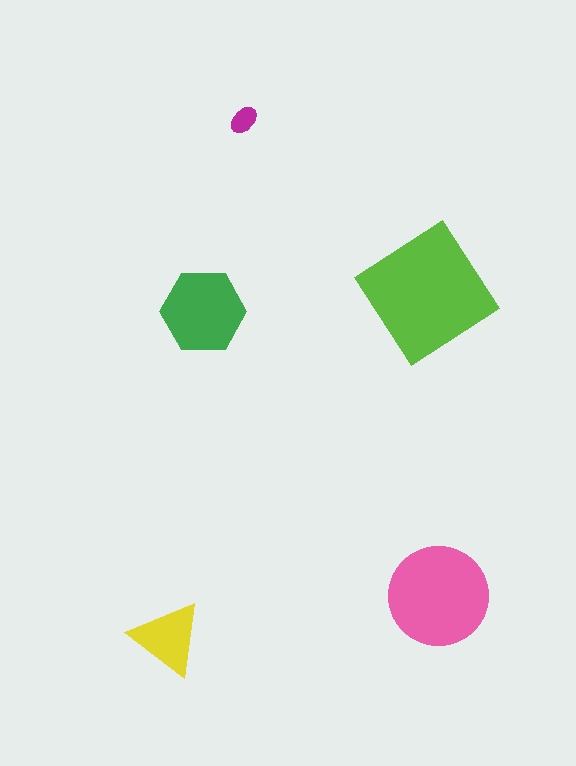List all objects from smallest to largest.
The magenta ellipse, the yellow triangle, the green hexagon, the pink circle, the lime diamond.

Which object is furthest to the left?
The yellow triangle is leftmost.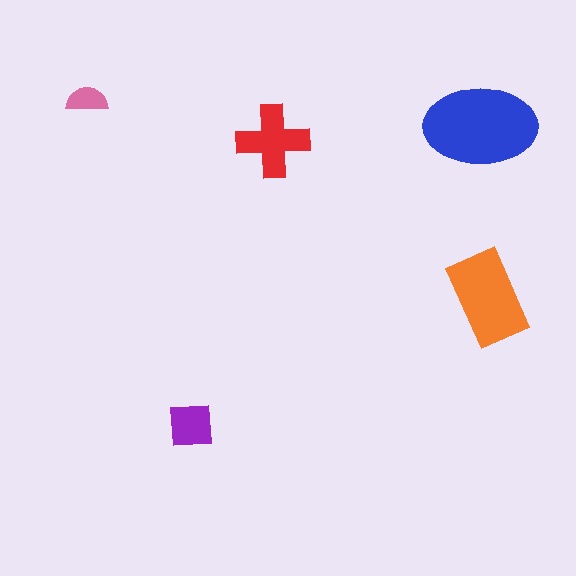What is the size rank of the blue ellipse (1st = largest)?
1st.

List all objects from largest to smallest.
The blue ellipse, the orange rectangle, the red cross, the purple square, the pink semicircle.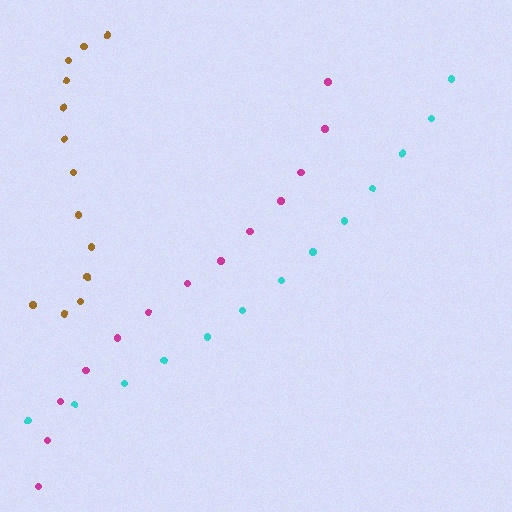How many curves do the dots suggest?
There are 3 distinct paths.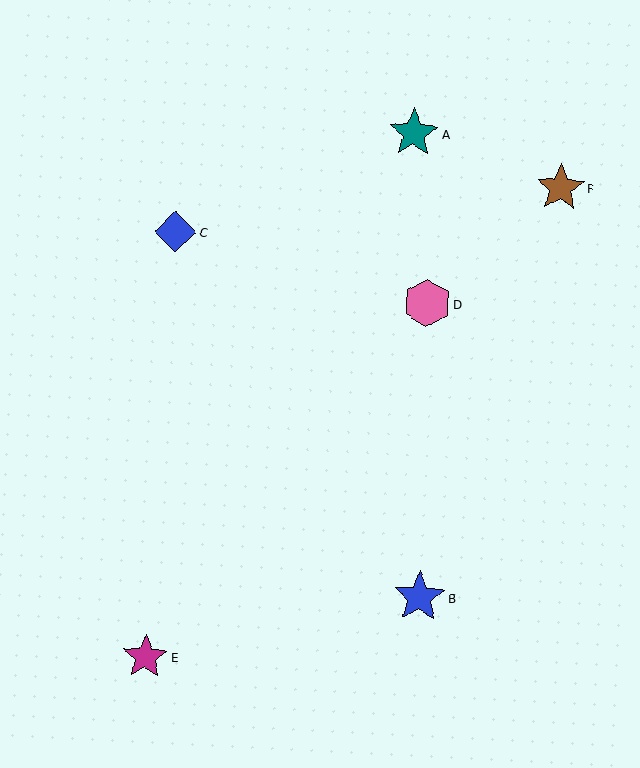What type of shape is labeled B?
Shape B is a blue star.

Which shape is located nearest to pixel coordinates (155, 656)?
The magenta star (labeled E) at (145, 657) is nearest to that location.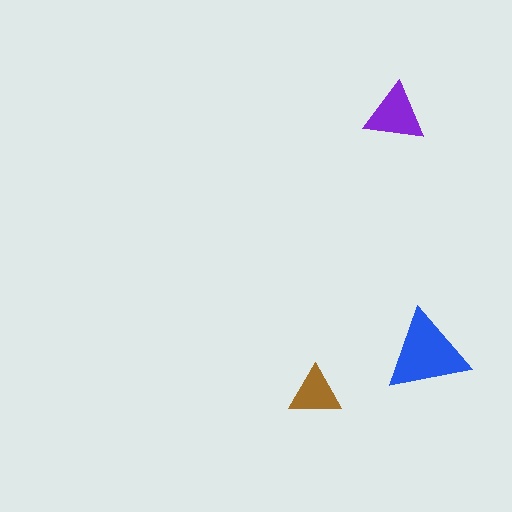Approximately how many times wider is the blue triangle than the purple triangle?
About 1.5 times wider.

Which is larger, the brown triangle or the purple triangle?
The purple one.